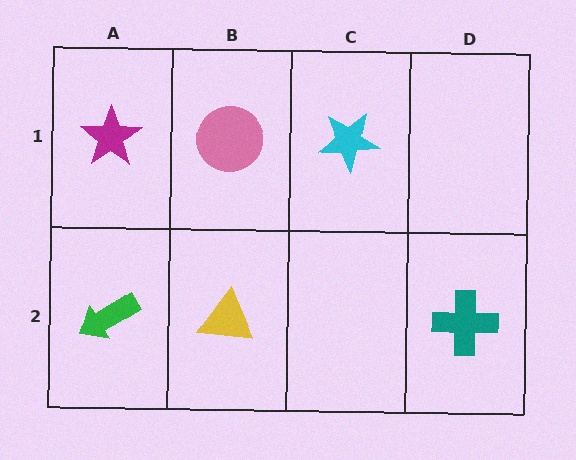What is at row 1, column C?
A cyan star.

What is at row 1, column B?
A pink circle.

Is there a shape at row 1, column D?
No, that cell is empty.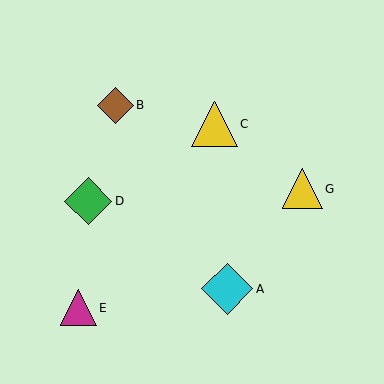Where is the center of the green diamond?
The center of the green diamond is at (88, 201).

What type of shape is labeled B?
Shape B is a brown diamond.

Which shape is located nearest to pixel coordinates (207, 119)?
The yellow triangle (labeled C) at (214, 124) is nearest to that location.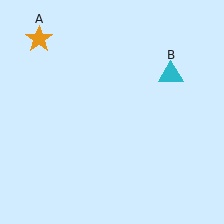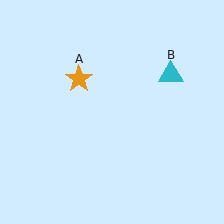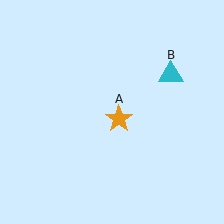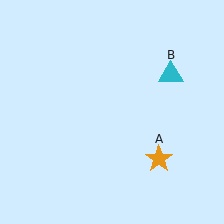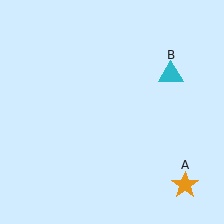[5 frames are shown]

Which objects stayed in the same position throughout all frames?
Cyan triangle (object B) remained stationary.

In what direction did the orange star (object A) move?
The orange star (object A) moved down and to the right.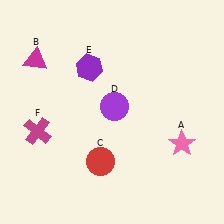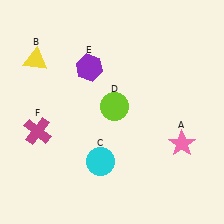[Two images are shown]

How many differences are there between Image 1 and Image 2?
There are 3 differences between the two images.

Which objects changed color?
B changed from magenta to yellow. C changed from red to cyan. D changed from purple to lime.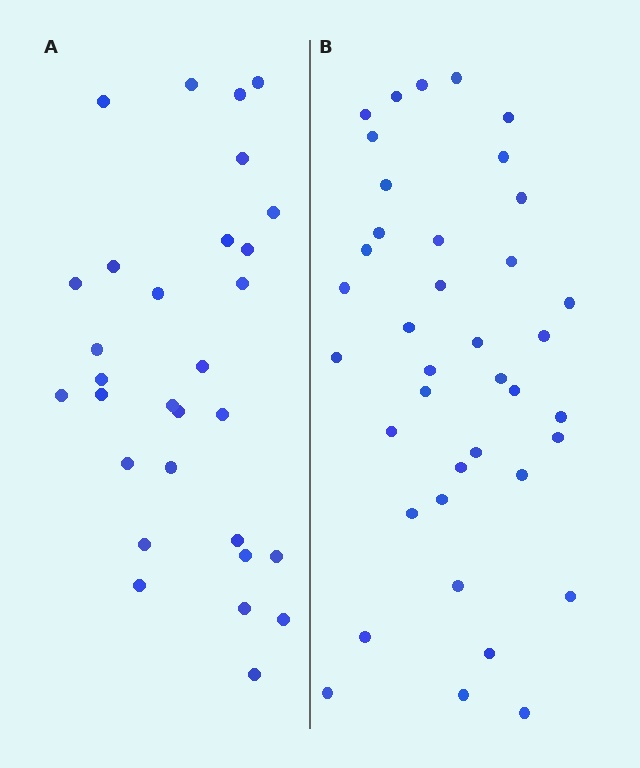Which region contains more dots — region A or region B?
Region B (the right region) has more dots.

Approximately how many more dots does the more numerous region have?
Region B has roughly 8 or so more dots than region A.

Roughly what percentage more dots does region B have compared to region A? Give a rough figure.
About 30% more.